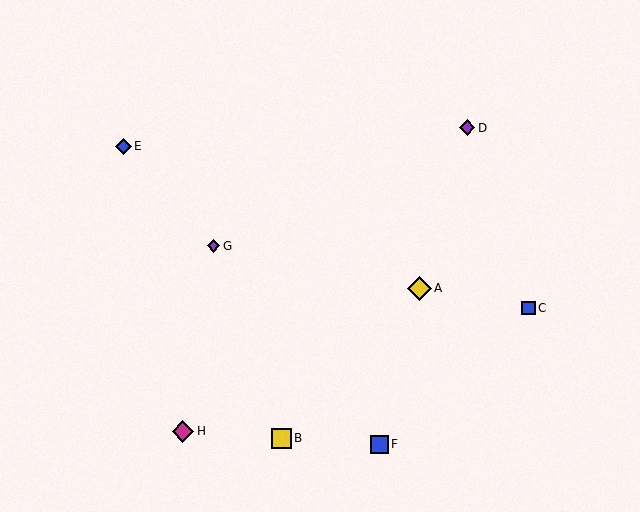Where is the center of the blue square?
The center of the blue square is at (529, 308).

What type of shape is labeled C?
Shape C is a blue square.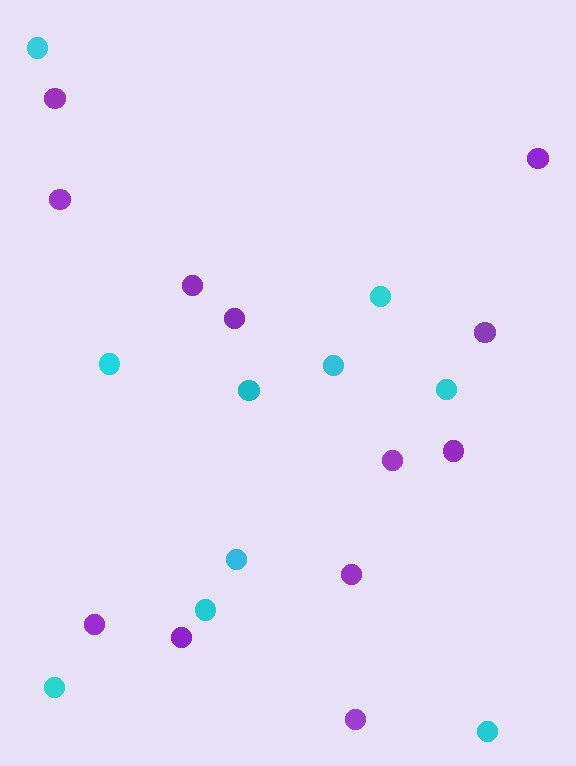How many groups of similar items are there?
There are 2 groups: one group of purple circles (12) and one group of cyan circles (10).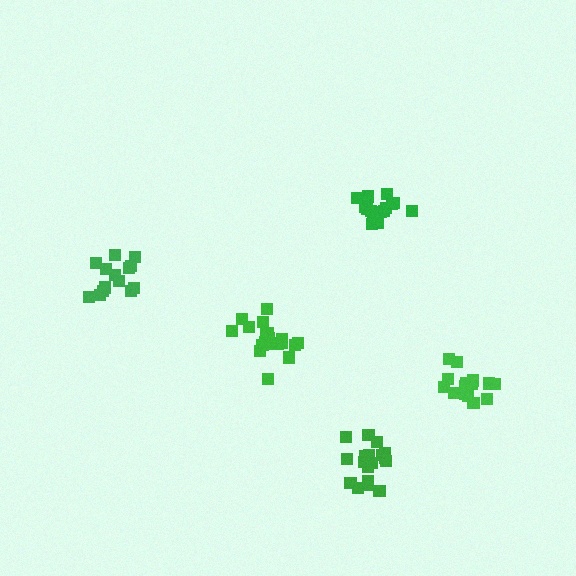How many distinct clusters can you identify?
There are 5 distinct clusters.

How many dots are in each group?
Group 1: 15 dots, Group 2: 14 dots, Group 3: 20 dots, Group 4: 17 dots, Group 5: 19 dots (85 total).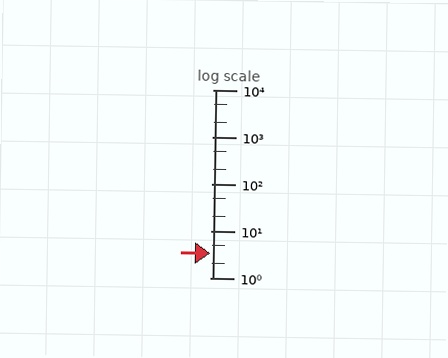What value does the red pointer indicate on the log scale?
The pointer indicates approximately 3.3.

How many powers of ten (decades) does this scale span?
The scale spans 4 decades, from 1 to 10000.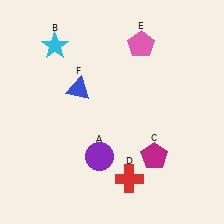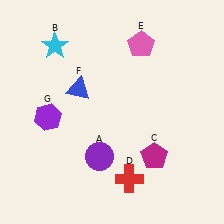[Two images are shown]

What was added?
A purple hexagon (G) was added in Image 2.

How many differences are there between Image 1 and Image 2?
There is 1 difference between the two images.